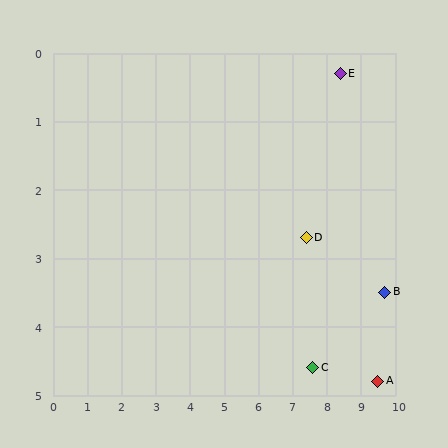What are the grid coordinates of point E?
Point E is at approximately (8.4, 0.3).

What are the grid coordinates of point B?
Point B is at approximately (9.7, 3.5).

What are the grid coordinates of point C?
Point C is at approximately (7.6, 4.6).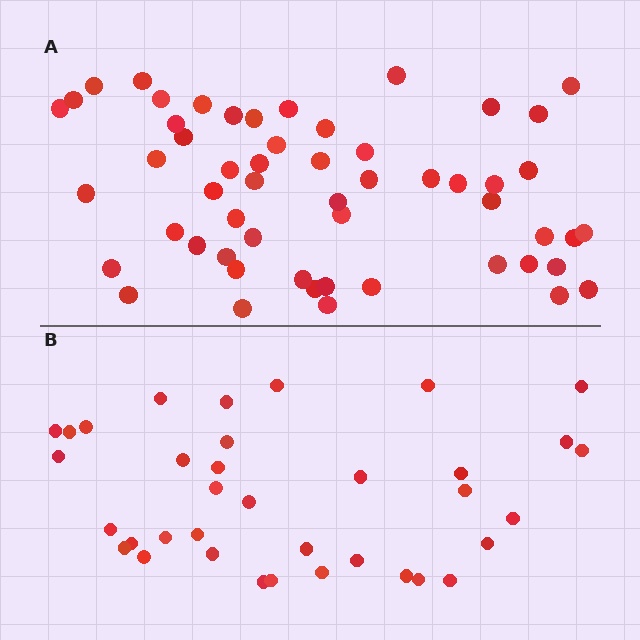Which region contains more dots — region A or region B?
Region A (the top region) has more dots.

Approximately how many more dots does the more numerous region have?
Region A has approximately 20 more dots than region B.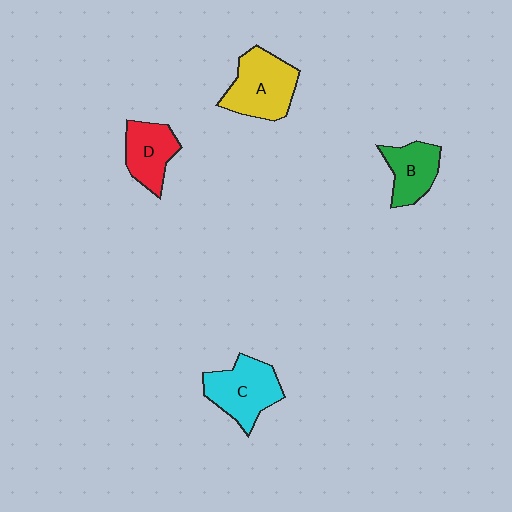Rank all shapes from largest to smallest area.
From largest to smallest: A (yellow), C (cyan), D (red), B (green).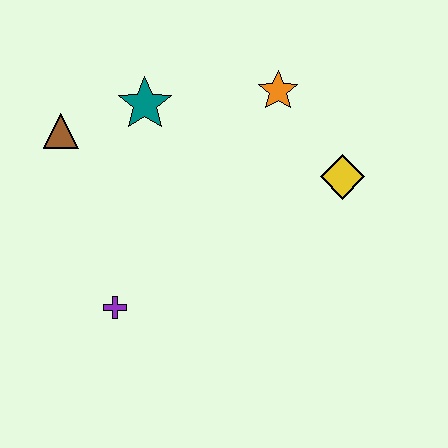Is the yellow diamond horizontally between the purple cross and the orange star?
No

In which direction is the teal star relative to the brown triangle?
The teal star is to the right of the brown triangle.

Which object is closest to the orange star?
The yellow diamond is closest to the orange star.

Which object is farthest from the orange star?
The purple cross is farthest from the orange star.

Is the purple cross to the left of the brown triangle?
No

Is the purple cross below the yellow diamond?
Yes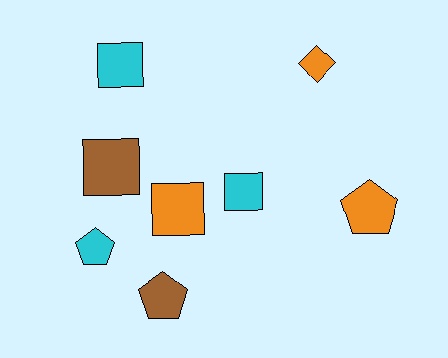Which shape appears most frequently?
Square, with 4 objects.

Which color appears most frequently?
Orange, with 3 objects.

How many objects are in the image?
There are 8 objects.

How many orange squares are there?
There is 1 orange square.